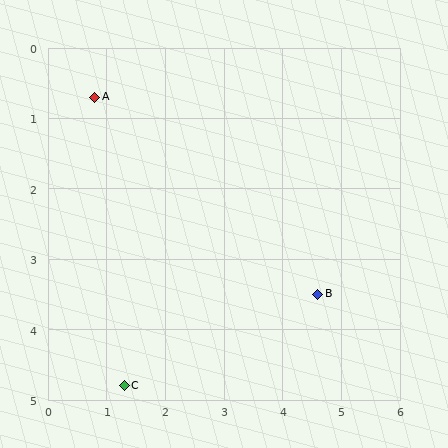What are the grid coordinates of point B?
Point B is at approximately (4.6, 3.5).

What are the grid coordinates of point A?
Point A is at approximately (0.8, 0.7).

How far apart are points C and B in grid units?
Points C and B are about 3.5 grid units apart.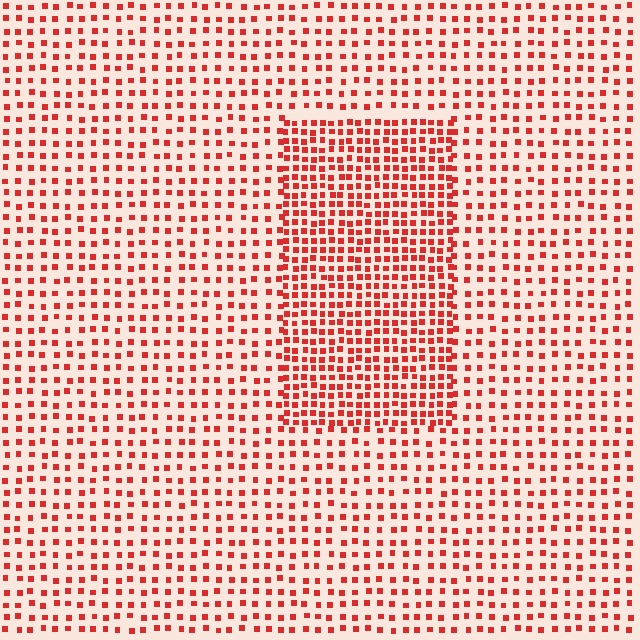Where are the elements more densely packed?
The elements are more densely packed inside the rectangle boundary.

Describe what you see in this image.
The image contains small red elements arranged at two different densities. A rectangle-shaped region is visible where the elements are more densely packed than the surrounding area.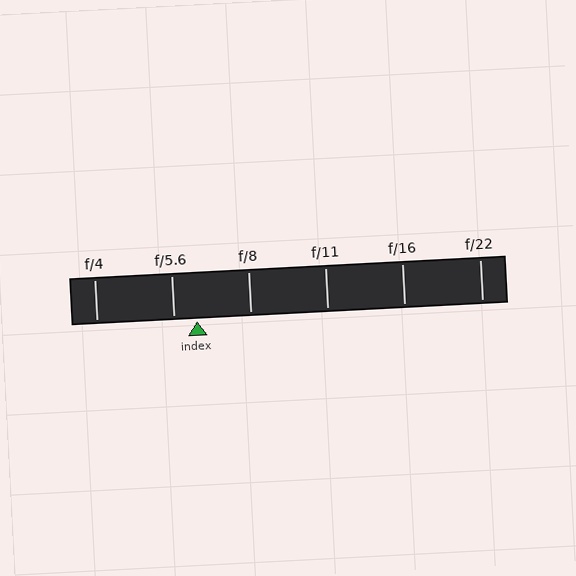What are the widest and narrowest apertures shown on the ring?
The widest aperture shown is f/4 and the narrowest is f/22.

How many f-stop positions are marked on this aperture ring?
There are 6 f-stop positions marked.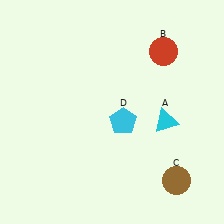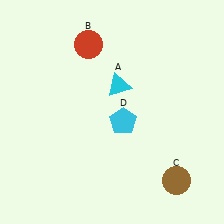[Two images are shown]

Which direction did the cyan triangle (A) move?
The cyan triangle (A) moved left.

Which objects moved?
The objects that moved are: the cyan triangle (A), the red circle (B).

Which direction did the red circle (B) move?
The red circle (B) moved left.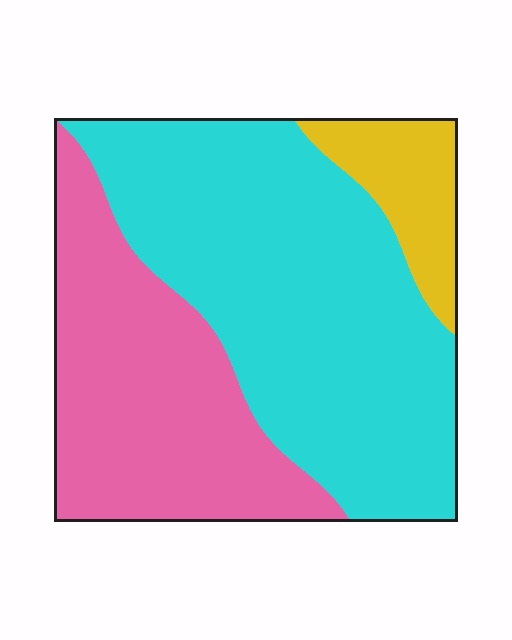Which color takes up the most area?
Cyan, at roughly 55%.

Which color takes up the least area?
Yellow, at roughly 10%.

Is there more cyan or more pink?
Cyan.